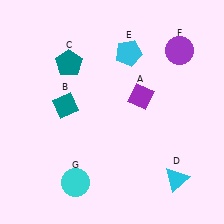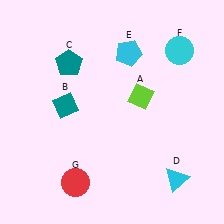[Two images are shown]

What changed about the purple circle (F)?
In Image 1, F is purple. In Image 2, it changed to cyan.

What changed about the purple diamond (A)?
In Image 1, A is purple. In Image 2, it changed to lime.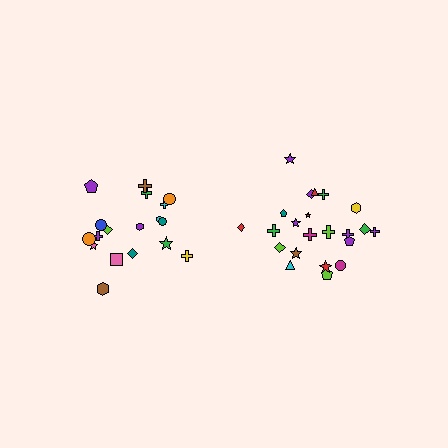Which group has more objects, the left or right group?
The right group.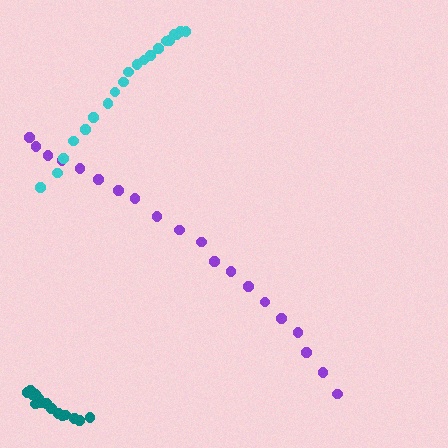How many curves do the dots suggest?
There are 3 distinct paths.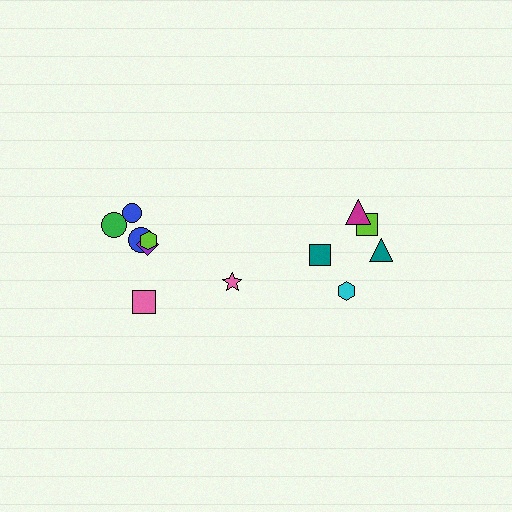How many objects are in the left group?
There are 7 objects.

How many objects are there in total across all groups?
There are 12 objects.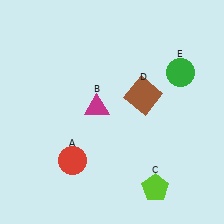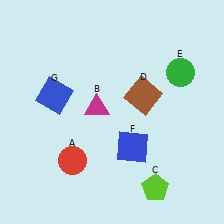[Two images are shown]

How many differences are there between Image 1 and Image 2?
There are 2 differences between the two images.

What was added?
A blue square (F), a blue square (G) were added in Image 2.